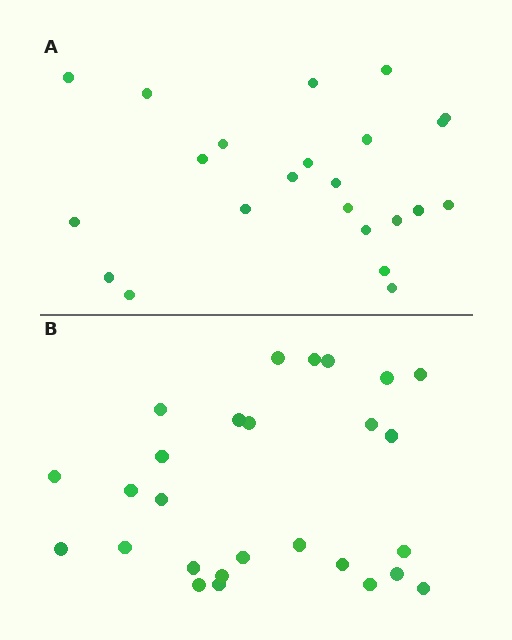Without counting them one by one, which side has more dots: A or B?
Region B (the bottom region) has more dots.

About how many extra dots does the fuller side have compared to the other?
Region B has about 4 more dots than region A.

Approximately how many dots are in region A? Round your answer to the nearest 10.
About 20 dots. (The exact count is 23, which rounds to 20.)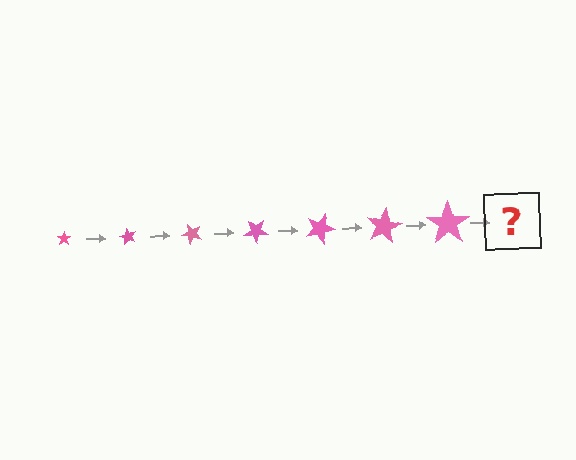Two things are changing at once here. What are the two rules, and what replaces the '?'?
The two rules are that the star grows larger each step and it rotates 60 degrees each step. The '?' should be a star, larger than the previous one and rotated 420 degrees from the start.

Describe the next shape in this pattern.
It should be a star, larger than the previous one and rotated 420 degrees from the start.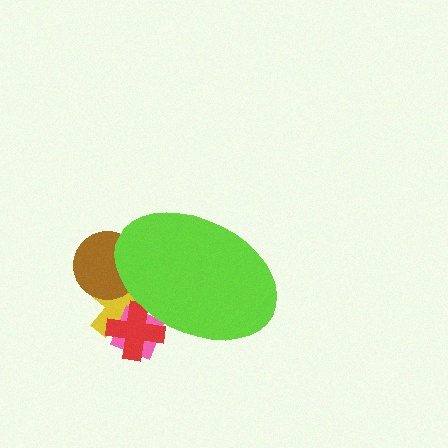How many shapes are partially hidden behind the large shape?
4 shapes are partially hidden.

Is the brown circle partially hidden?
Yes, the brown circle is partially hidden behind the lime ellipse.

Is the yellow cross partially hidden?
Yes, the yellow cross is partially hidden behind the lime ellipse.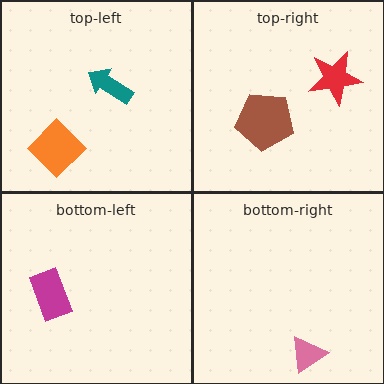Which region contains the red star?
The top-right region.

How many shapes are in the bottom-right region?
1.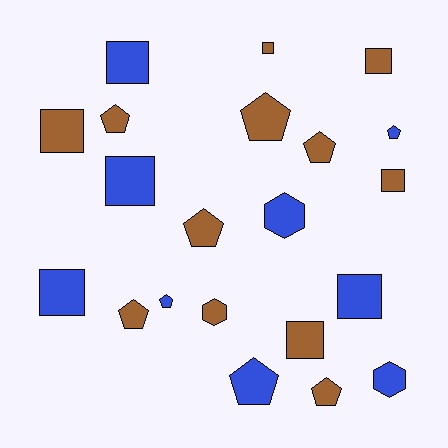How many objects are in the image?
There are 21 objects.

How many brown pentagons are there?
There are 6 brown pentagons.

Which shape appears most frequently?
Square, with 9 objects.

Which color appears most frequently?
Brown, with 12 objects.